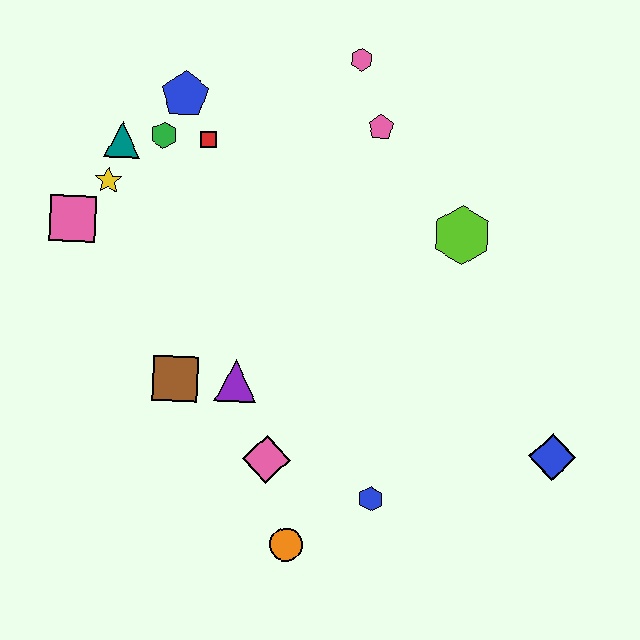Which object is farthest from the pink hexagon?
The orange circle is farthest from the pink hexagon.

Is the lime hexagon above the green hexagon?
No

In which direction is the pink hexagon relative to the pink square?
The pink hexagon is to the right of the pink square.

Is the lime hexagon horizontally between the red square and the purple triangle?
No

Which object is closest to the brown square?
The purple triangle is closest to the brown square.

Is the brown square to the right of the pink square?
Yes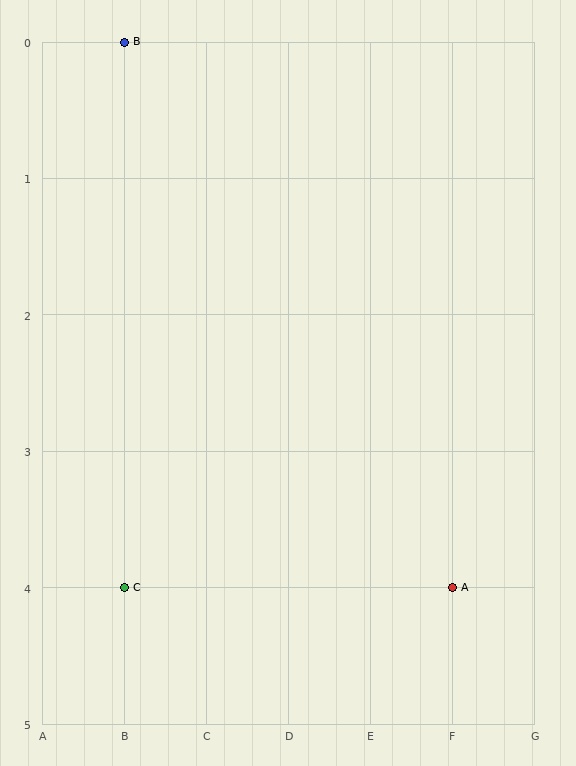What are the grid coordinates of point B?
Point B is at grid coordinates (B, 0).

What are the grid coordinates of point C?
Point C is at grid coordinates (B, 4).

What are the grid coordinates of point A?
Point A is at grid coordinates (F, 4).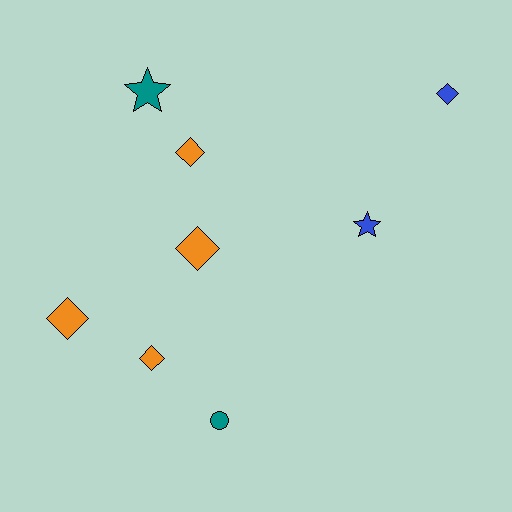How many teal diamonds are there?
There are no teal diamonds.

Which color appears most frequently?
Orange, with 4 objects.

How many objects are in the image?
There are 8 objects.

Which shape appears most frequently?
Diamond, with 5 objects.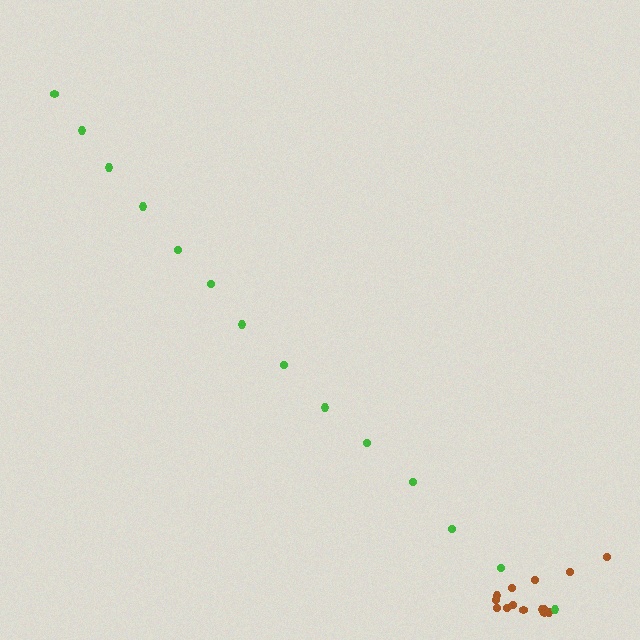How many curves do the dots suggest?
There are 2 distinct paths.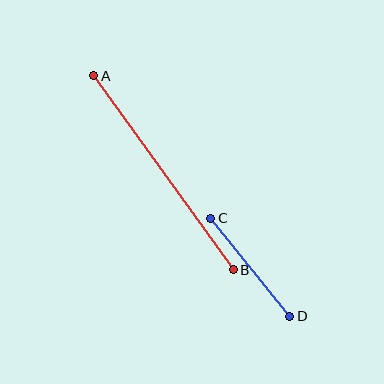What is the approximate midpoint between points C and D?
The midpoint is at approximately (250, 267) pixels.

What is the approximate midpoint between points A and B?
The midpoint is at approximately (164, 173) pixels.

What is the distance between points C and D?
The distance is approximately 126 pixels.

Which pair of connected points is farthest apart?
Points A and B are farthest apart.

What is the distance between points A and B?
The distance is approximately 239 pixels.